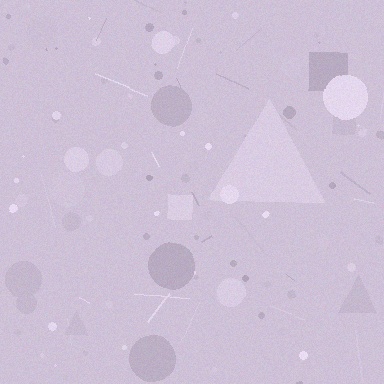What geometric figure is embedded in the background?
A triangle is embedded in the background.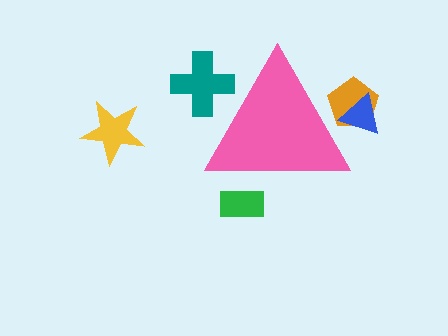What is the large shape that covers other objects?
A pink triangle.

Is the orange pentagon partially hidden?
Yes, the orange pentagon is partially hidden behind the pink triangle.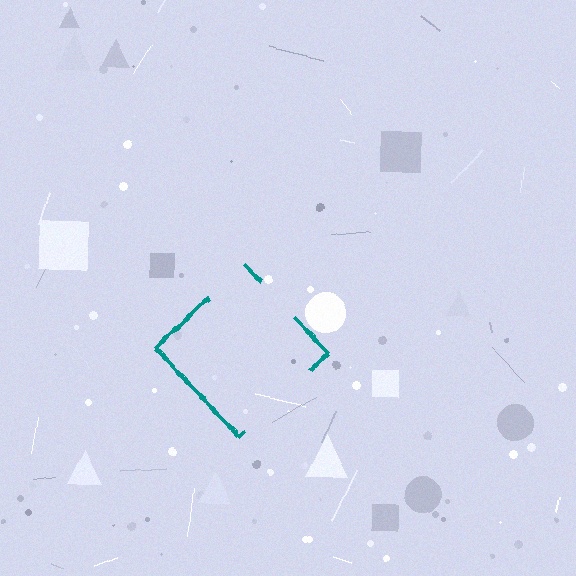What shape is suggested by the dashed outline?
The dashed outline suggests a diamond.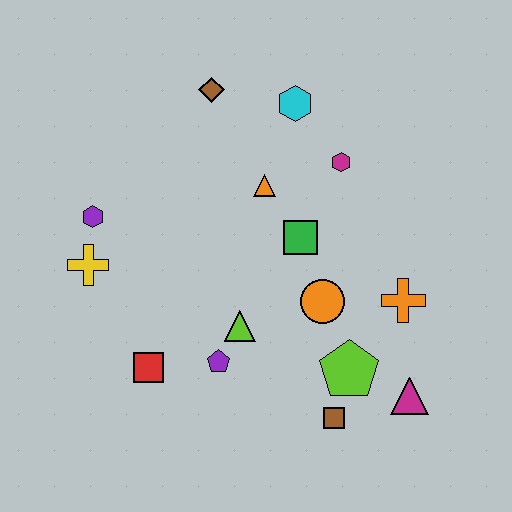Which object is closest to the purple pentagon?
The lime triangle is closest to the purple pentagon.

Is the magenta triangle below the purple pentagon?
Yes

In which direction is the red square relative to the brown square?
The red square is to the left of the brown square.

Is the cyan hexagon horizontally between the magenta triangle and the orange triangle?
Yes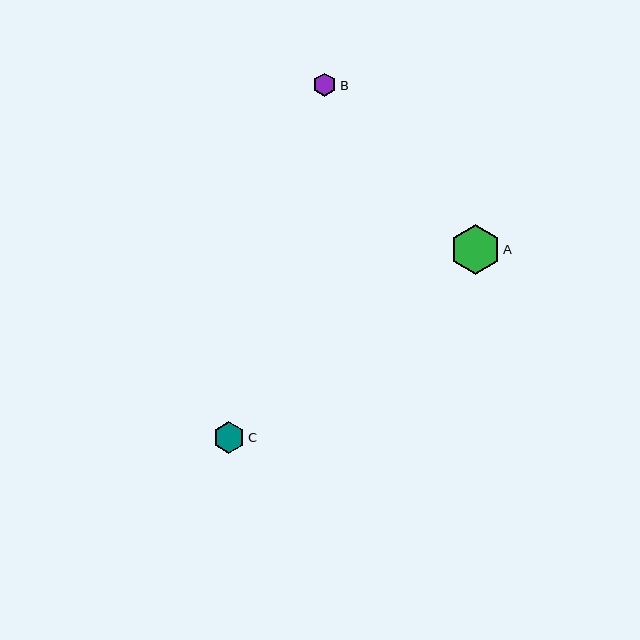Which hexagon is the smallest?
Hexagon B is the smallest with a size of approximately 23 pixels.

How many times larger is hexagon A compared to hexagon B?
Hexagon A is approximately 2.2 times the size of hexagon B.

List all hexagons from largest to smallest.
From largest to smallest: A, C, B.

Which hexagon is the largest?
Hexagon A is the largest with a size of approximately 50 pixels.